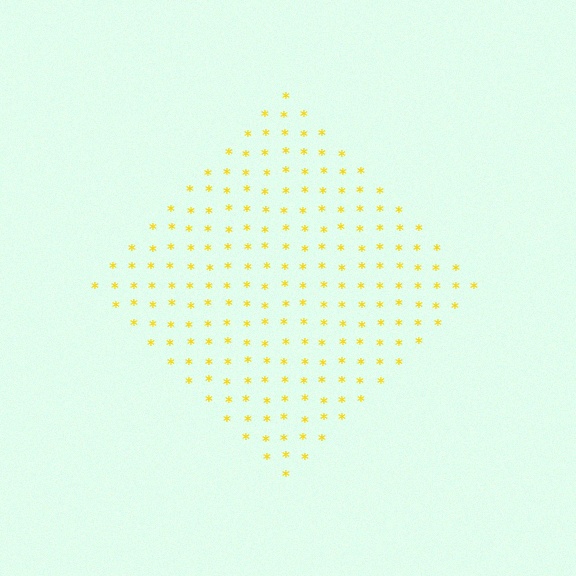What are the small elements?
The small elements are asterisks.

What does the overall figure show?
The overall figure shows a diamond.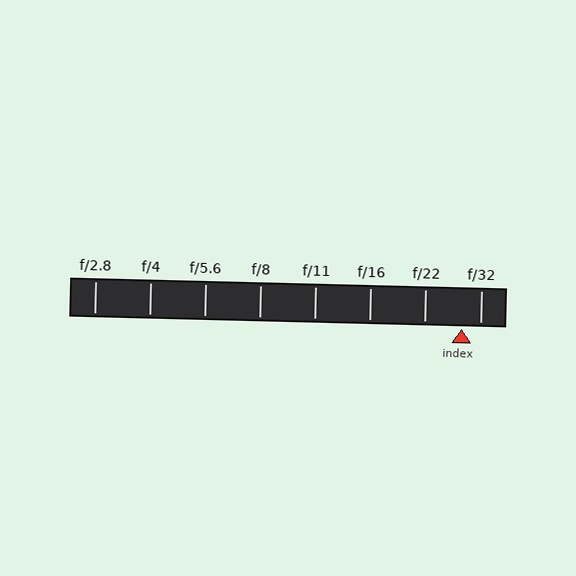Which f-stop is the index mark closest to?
The index mark is closest to f/32.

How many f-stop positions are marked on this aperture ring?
There are 8 f-stop positions marked.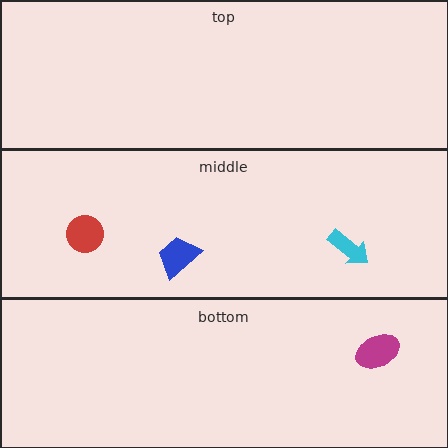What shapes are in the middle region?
The blue trapezoid, the cyan arrow, the red circle.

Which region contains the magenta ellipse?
The bottom region.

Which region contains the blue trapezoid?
The middle region.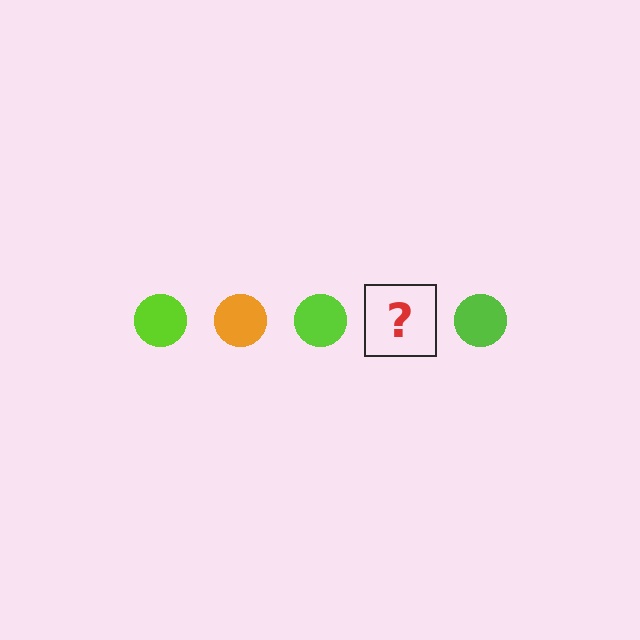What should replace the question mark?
The question mark should be replaced with an orange circle.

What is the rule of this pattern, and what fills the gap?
The rule is that the pattern cycles through lime, orange circles. The gap should be filled with an orange circle.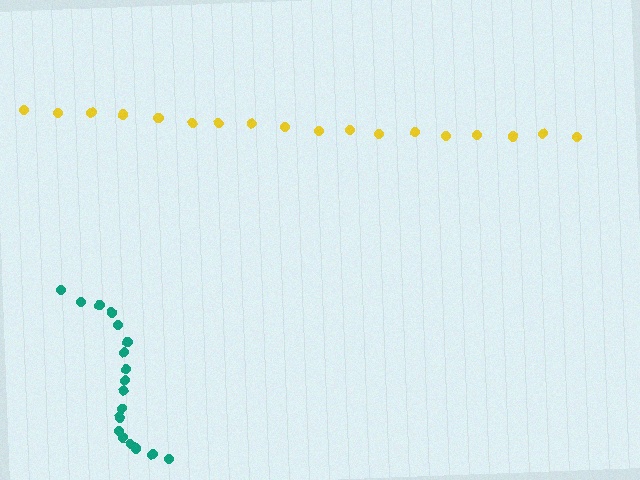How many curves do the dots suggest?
There are 2 distinct paths.